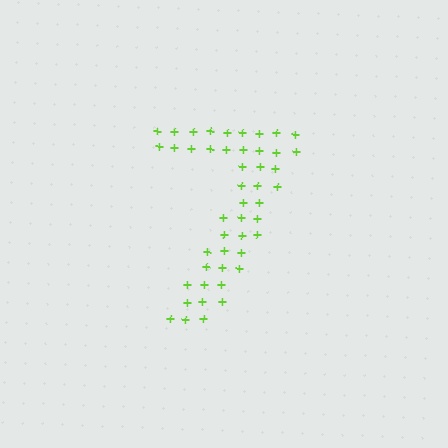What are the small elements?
The small elements are plus signs.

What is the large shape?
The large shape is the digit 7.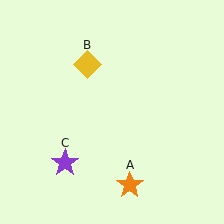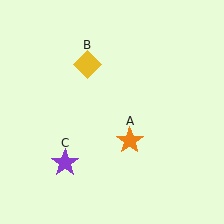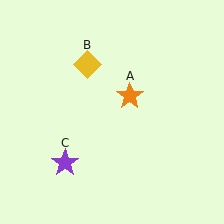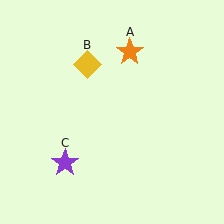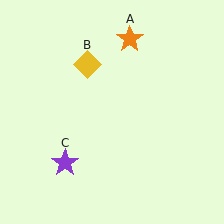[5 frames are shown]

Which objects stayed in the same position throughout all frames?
Yellow diamond (object B) and purple star (object C) remained stationary.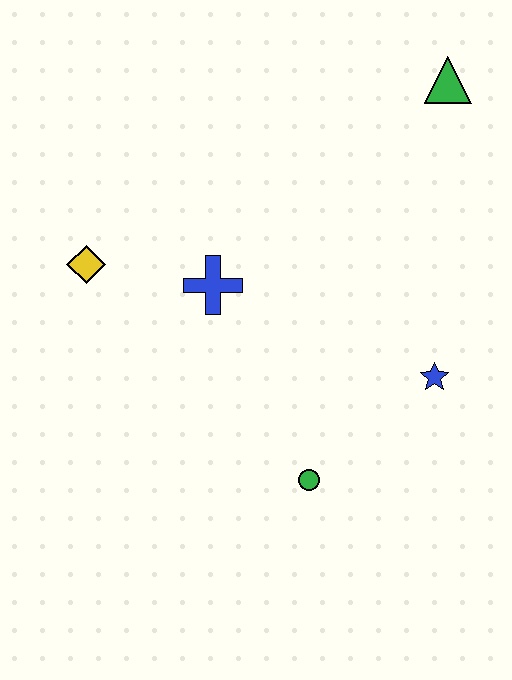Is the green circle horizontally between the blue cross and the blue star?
Yes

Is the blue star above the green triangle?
No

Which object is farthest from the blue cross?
The green triangle is farthest from the blue cross.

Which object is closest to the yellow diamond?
The blue cross is closest to the yellow diamond.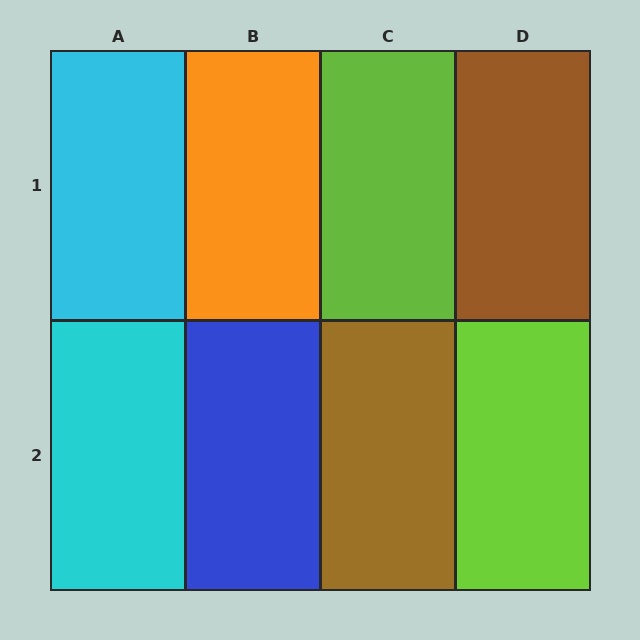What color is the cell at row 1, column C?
Lime.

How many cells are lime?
2 cells are lime.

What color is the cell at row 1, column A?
Cyan.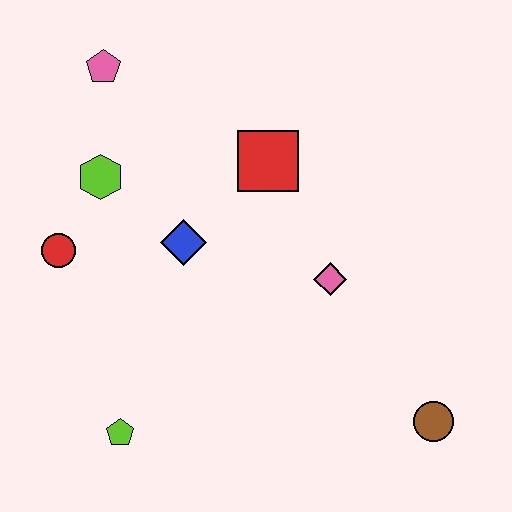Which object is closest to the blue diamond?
The lime hexagon is closest to the blue diamond.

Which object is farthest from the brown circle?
The pink pentagon is farthest from the brown circle.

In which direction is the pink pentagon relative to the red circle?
The pink pentagon is above the red circle.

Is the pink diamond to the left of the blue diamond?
No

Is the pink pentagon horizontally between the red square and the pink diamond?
No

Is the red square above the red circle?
Yes